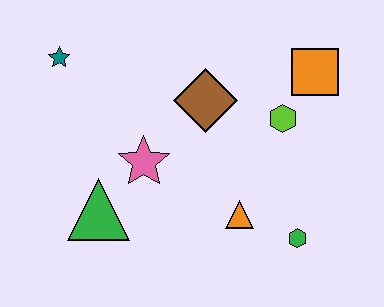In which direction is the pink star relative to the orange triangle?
The pink star is to the left of the orange triangle.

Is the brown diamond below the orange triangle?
No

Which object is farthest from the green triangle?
The orange square is farthest from the green triangle.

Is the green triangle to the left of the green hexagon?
Yes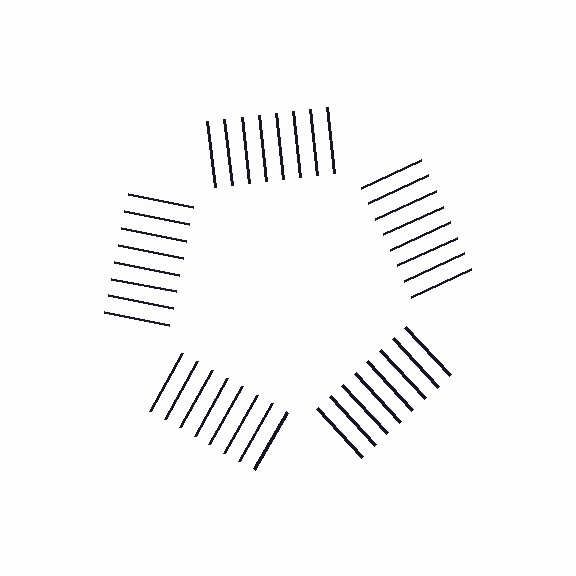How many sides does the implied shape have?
5 sides — the line-ends trace a pentagon.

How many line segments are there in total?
40 — 8 along each of the 5 edges.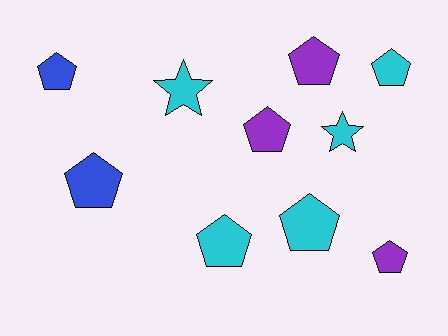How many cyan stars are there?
There are 2 cyan stars.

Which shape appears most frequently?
Pentagon, with 8 objects.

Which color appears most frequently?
Cyan, with 5 objects.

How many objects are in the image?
There are 10 objects.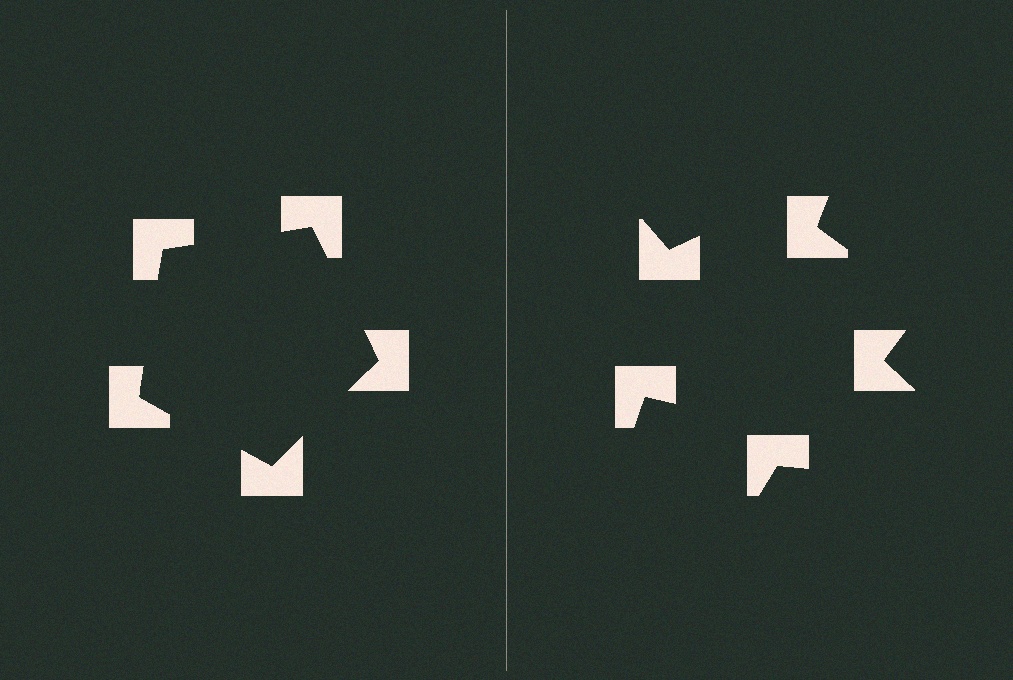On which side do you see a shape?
An illusory pentagon appears on the left side. On the right side the wedge cuts are rotated, so no coherent shape forms.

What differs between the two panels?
The notched squares are positioned identically on both sides; only the wedge orientations differ. On the left they align to a pentagon; on the right they are misaligned.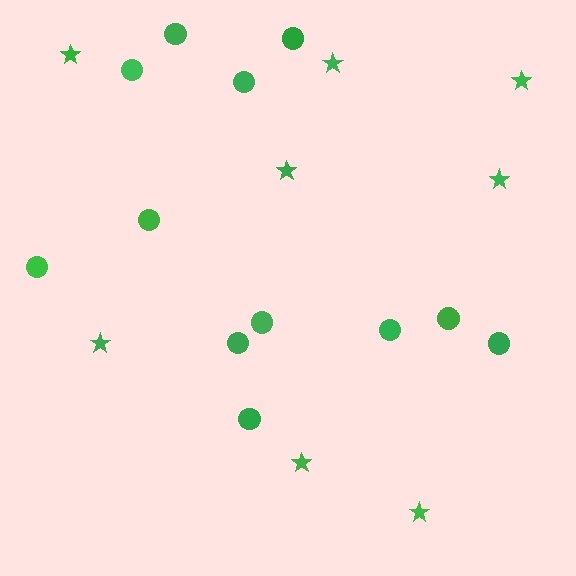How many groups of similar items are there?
There are 2 groups: one group of stars (8) and one group of circles (12).